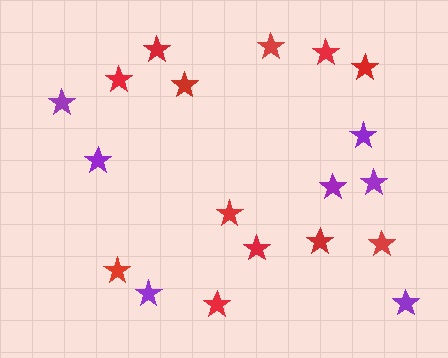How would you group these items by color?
There are 2 groups: one group of purple stars (7) and one group of red stars (12).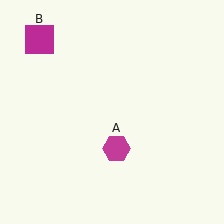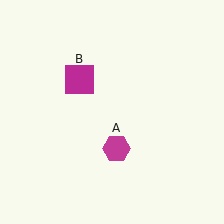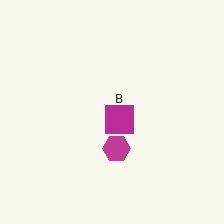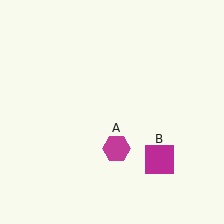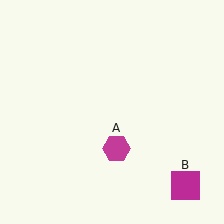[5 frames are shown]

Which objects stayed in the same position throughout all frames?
Magenta hexagon (object A) remained stationary.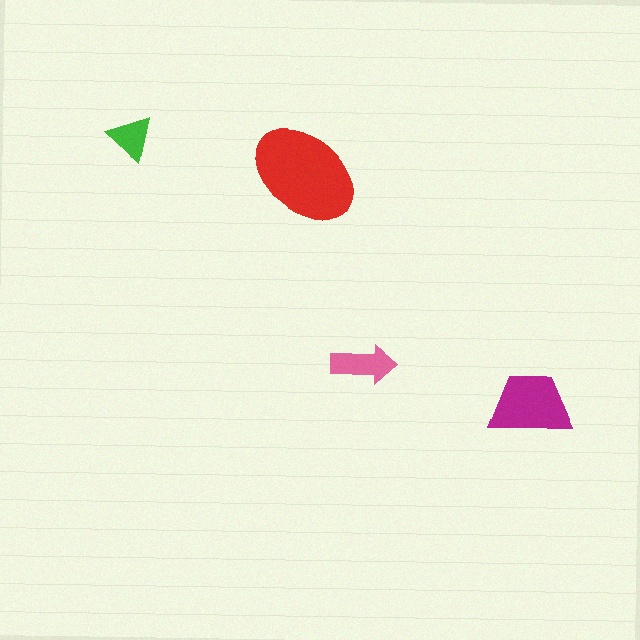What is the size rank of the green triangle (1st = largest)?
4th.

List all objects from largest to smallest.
The red ellipse, the magenta trapezoid, the pink arrow, the green triangle.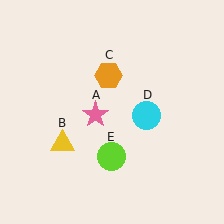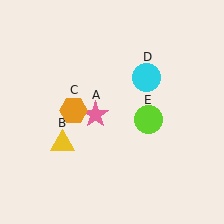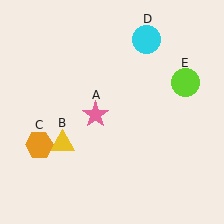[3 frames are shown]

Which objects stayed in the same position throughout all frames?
Pink star (object A) and yellow triangle (object B) remained stationary.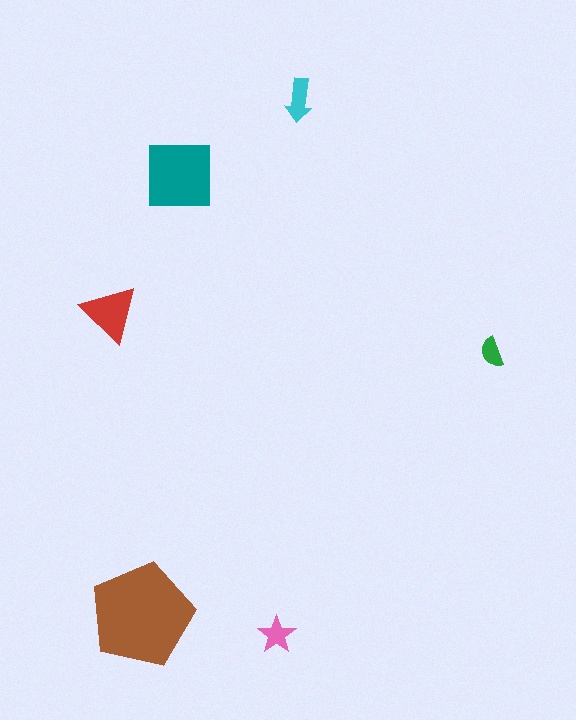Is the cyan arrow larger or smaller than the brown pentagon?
Smaller.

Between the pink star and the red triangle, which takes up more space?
The red triangle.